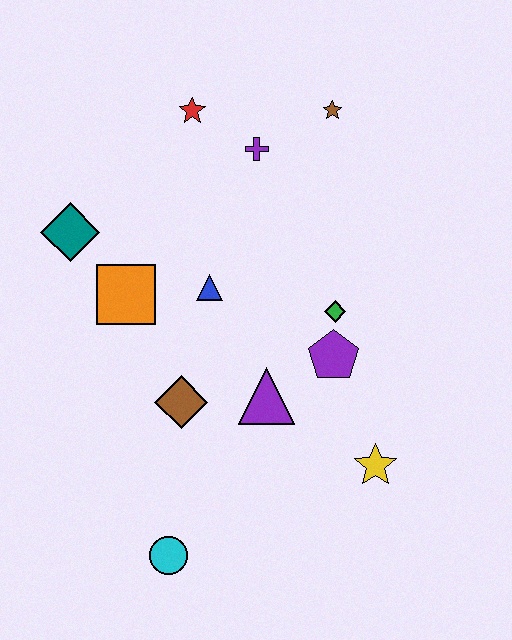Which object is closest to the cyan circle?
The brown diamond is closest to the cyan circle.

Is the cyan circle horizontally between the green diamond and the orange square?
Yes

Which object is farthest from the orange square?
The yellow star is farthest from the orange square.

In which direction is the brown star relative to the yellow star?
The brown star is above the yellow star.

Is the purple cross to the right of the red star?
Yes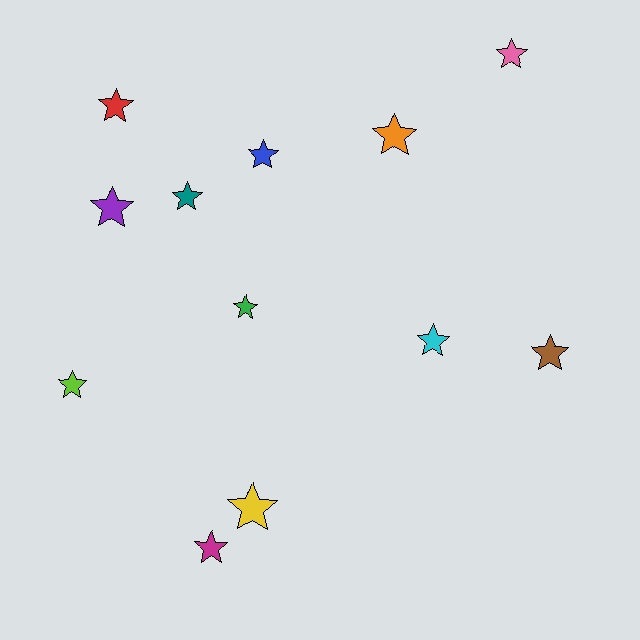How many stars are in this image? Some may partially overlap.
There are 12 stars.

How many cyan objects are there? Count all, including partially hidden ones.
There is 1 cyan object.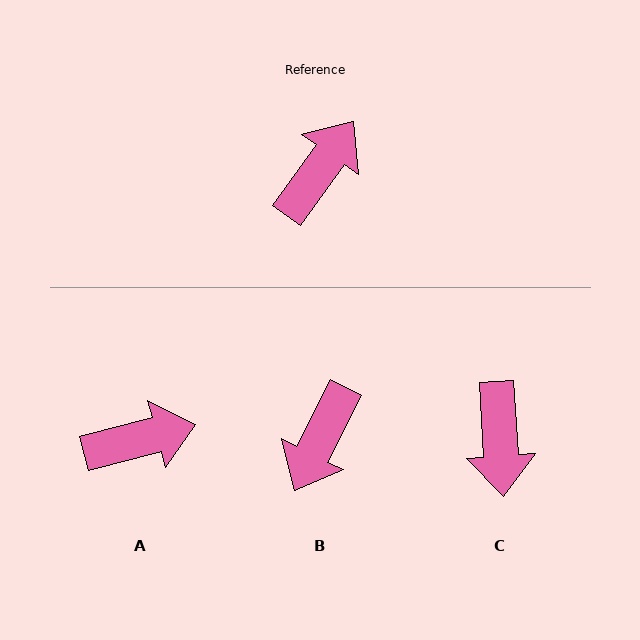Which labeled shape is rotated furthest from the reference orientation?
B, about 171 degrees away.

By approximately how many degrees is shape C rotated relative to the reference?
Approximately 141 degrees clockwise.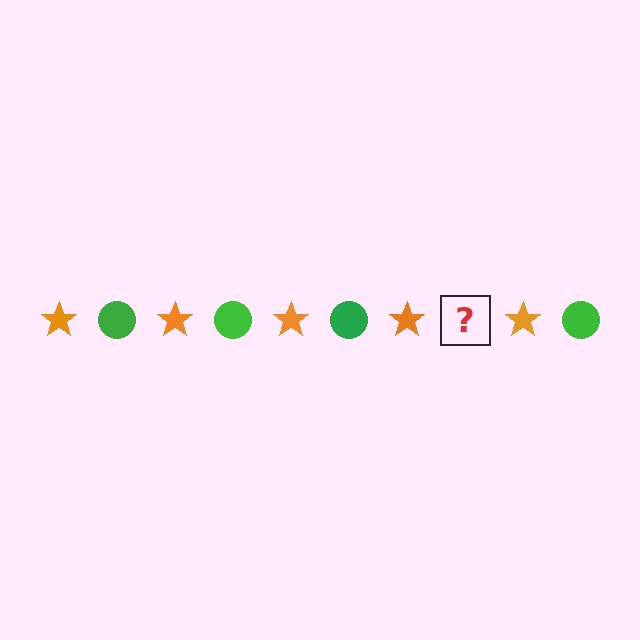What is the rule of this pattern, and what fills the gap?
The rule is that the pattern alternates between orange star and green circle. The gap should be filled with a green circle.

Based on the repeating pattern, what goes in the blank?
The blank should be a green circle.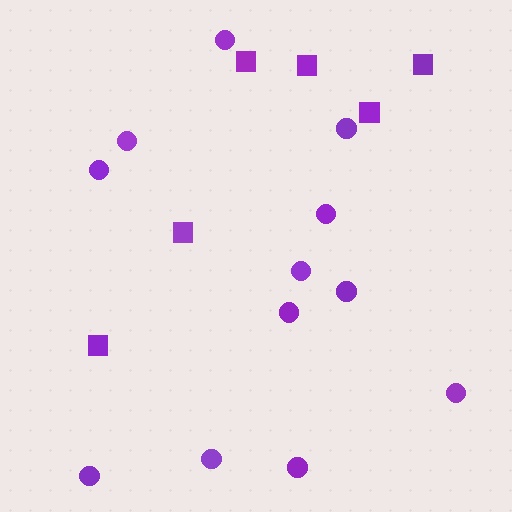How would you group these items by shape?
There are 2 groups: one group of squares (6) and one group of circles (12).